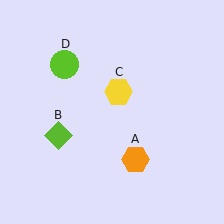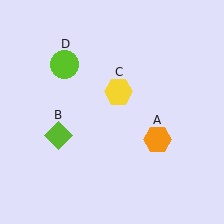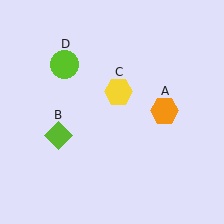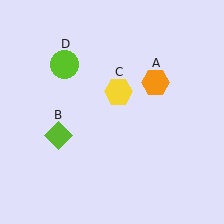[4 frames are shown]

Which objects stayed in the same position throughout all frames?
Lime diamond (object B) and yellow hexagon (object C) and lime circle (object D) remained stationary.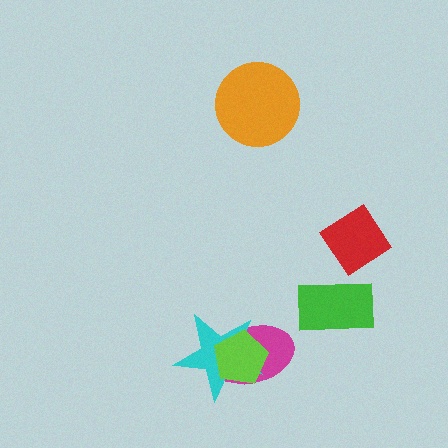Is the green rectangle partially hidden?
No, no other shape covers it.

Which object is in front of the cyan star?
The lime pentagon is in front of the cyan star.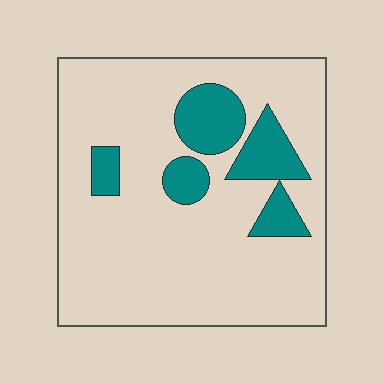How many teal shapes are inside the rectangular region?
5.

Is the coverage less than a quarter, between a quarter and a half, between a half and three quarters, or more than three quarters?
Less than a quarter.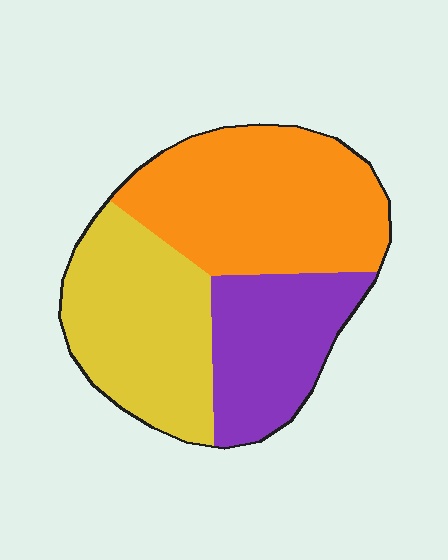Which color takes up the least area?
Purple, at roughly 25%.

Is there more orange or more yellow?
Orange.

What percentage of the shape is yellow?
Yellow takes up about one third (1/3) of the shape.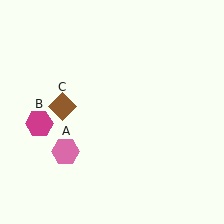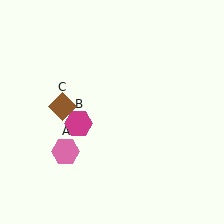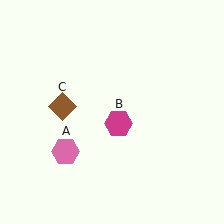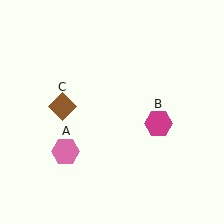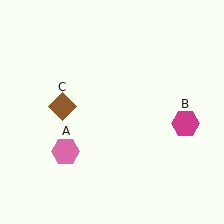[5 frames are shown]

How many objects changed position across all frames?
1 object changed position: magenta hexagon (object B).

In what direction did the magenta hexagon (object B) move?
The magenta hexagon (object B) moved right.